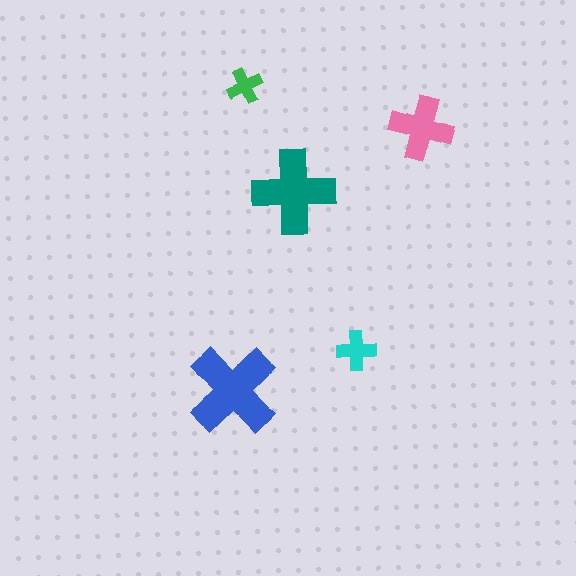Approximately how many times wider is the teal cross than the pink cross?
About 1.5 times wider.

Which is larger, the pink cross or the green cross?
The pink one.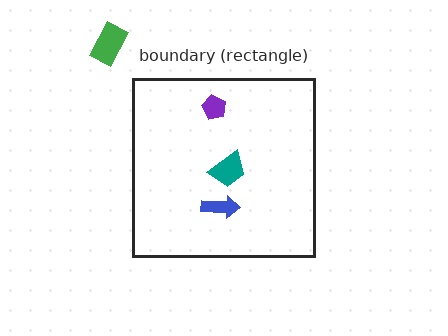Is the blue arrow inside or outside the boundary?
Inside.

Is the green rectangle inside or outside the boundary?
Outside.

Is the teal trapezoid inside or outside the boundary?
Inside.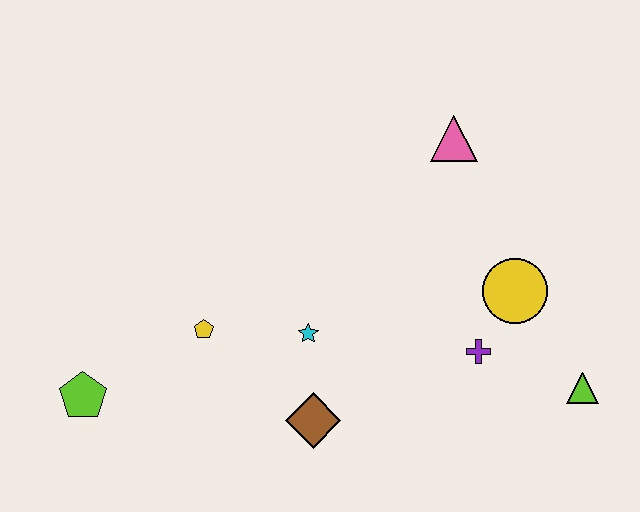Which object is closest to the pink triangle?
The yellow circle is closest to the pink triangle.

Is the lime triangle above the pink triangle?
No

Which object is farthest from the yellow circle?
The lime pentagon is farthest from the yellow circle.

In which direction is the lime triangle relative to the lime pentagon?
The lime triangle is to the right of the lime pentagon.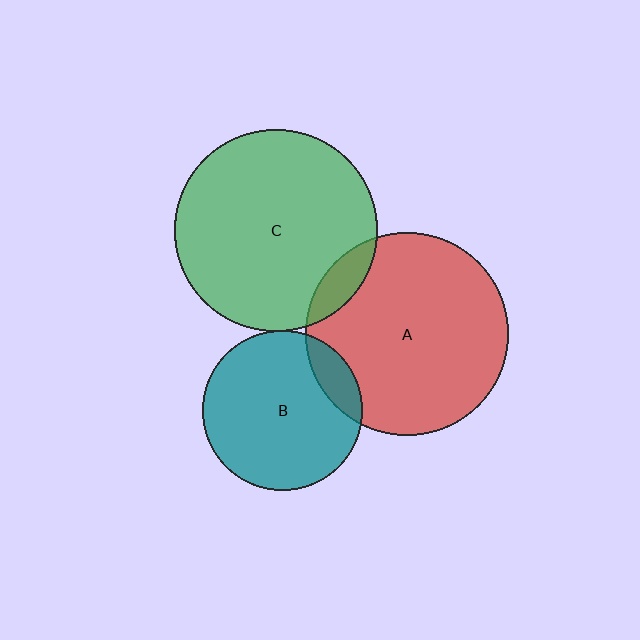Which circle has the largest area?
Circle C (green).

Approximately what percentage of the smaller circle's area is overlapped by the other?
Approximately 15%.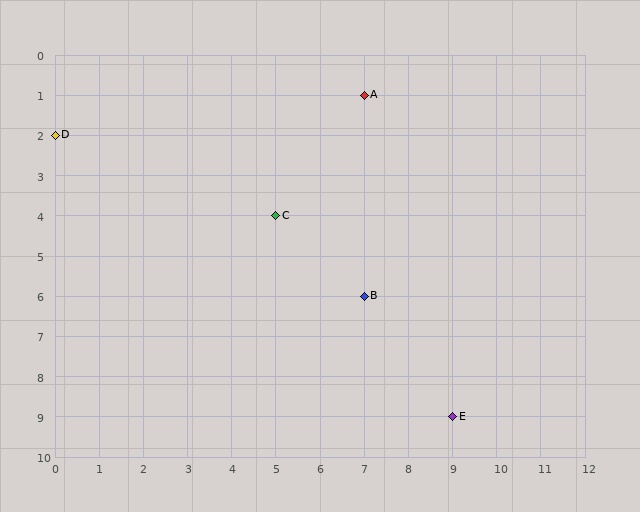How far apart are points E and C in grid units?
Points E and C are 4 columns and 5 rows apart (about 6.4 grid units diagonally).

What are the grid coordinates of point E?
Point E is at grid coordinates (9, 9).